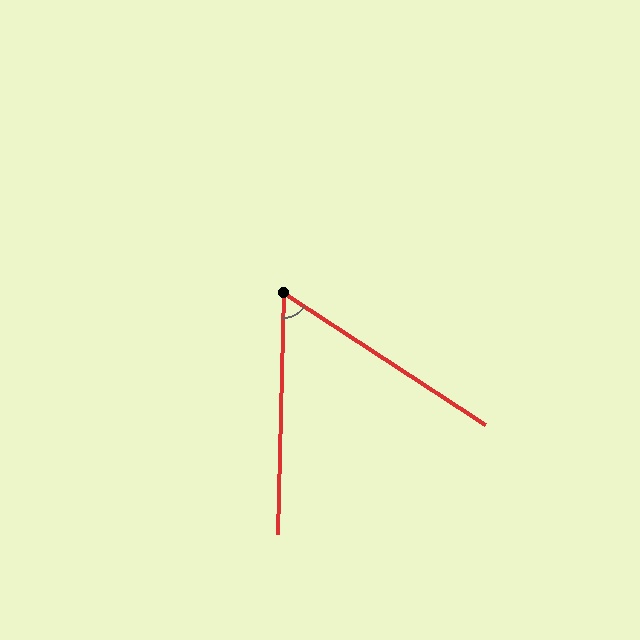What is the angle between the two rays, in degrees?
Approximately 58 degrees.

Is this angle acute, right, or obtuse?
It is acute.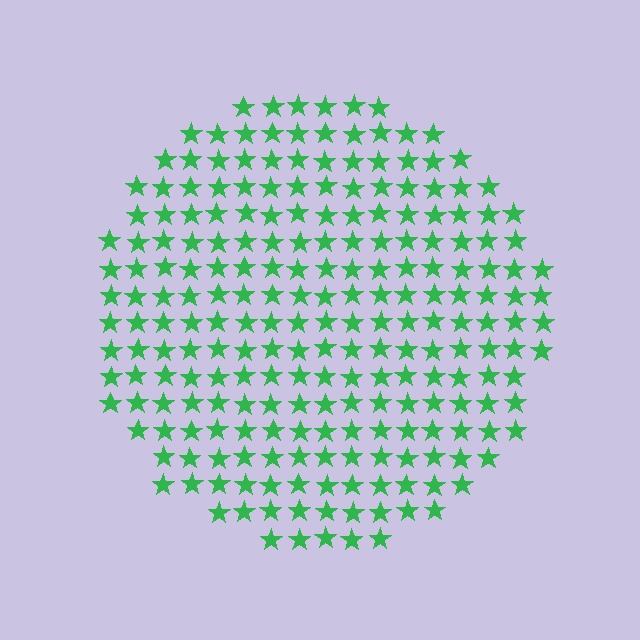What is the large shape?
The large shape is a circle.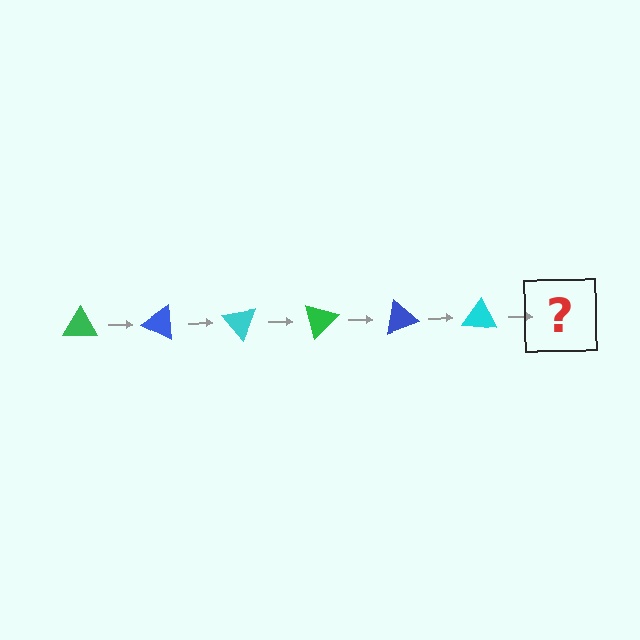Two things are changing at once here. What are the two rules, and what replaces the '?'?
The two rules are that it rotates 25 degrees each step and the color cycles through green, blue, and cyan. The '?' should be a green triangle, rotated 150 degrees from the start.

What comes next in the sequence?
The next element should be a green triangle, rotated 150 degrees from the start.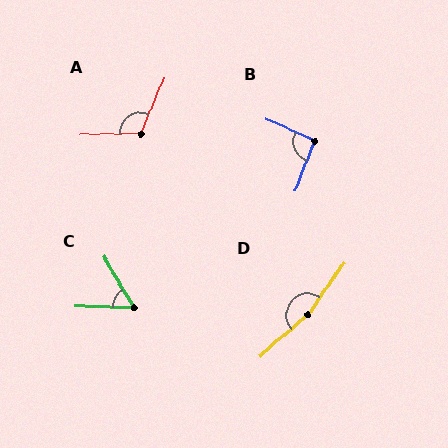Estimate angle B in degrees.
Approximately 94 degrees.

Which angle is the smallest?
C, at approximately 57 degrees.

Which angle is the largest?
D, at approximately 165 degrees.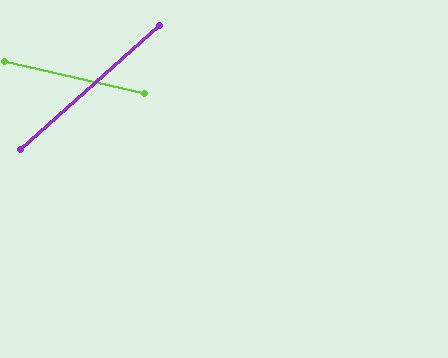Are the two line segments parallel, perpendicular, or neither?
Neither parallel nor perpendicular — they differ by about 55°.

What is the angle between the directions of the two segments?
Approximately 55 degrees.